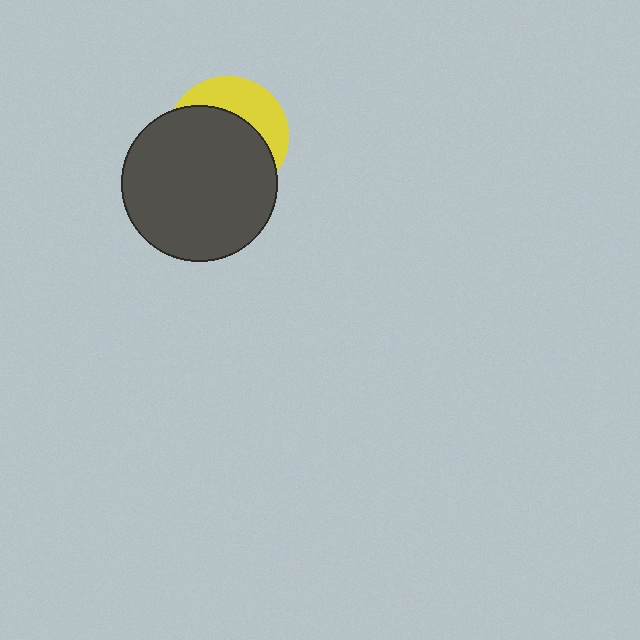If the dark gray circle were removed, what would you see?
You would see the complete yellow circle.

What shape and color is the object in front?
The object in front is a dark gray circle.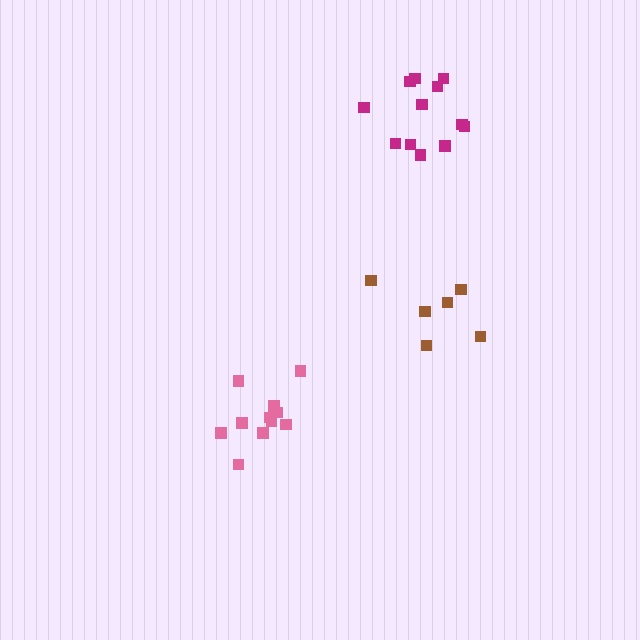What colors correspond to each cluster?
The clusters are colored: pink, magenta, brown.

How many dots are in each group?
Group 1: 11 dots, Group 2: 12 dots, Group 3: 6 dots (29 total).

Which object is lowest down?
The pink cluster is bottommost.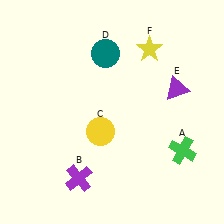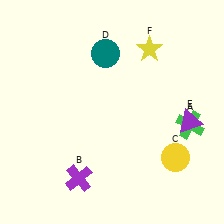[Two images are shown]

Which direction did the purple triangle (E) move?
The purple triangle (E) moved down.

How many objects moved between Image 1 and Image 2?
3 objects moved between the two images.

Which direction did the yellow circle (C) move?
The yellow circle (C) moved right.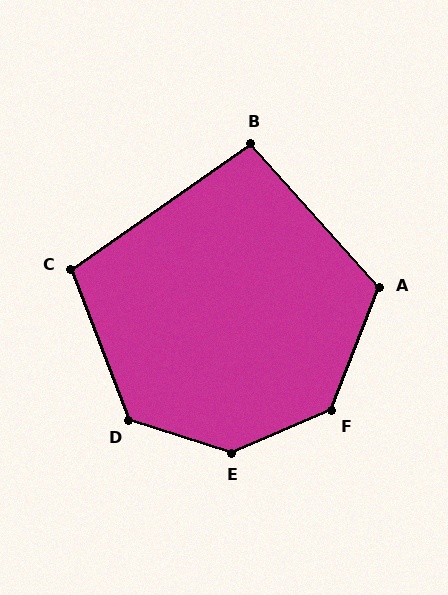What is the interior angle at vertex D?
Approximately 128 degrees (obtuse).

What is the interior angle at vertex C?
Approximately 104 degrees (obtuse).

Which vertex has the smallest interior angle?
B, at approximately 97 degrees.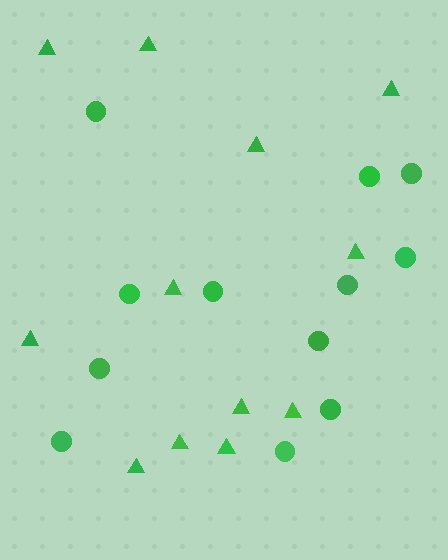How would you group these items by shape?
There are 2 groups: one group of triangles (12) and one group of circles (12).